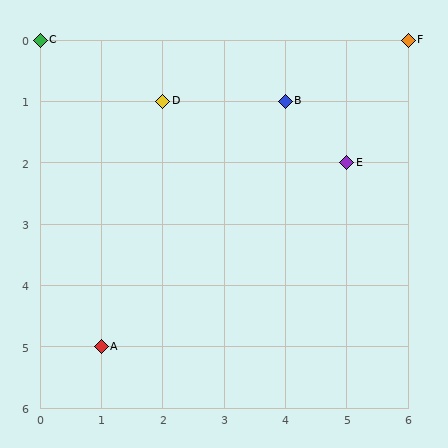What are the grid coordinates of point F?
Point F is at grid coordinates (6, 0).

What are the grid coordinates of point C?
Point C is at grid coordinates (0, 0).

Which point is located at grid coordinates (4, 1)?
Point B is at (4, 1).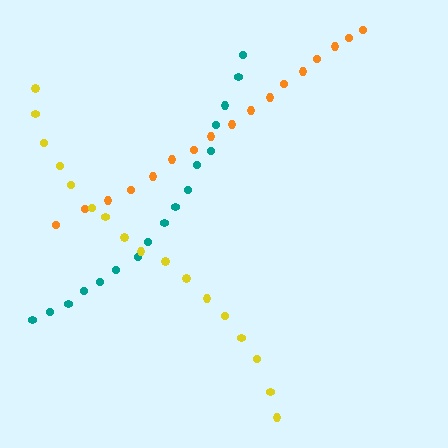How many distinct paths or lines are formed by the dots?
There are 3 distinct paths.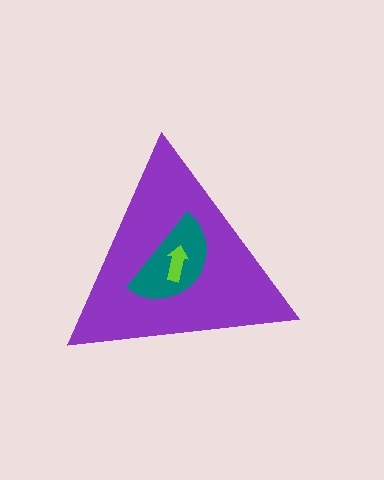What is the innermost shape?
The lime arrow.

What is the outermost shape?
The purple triangle.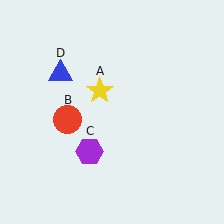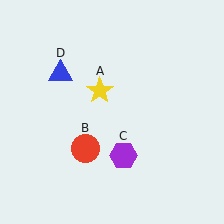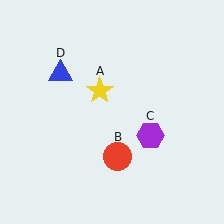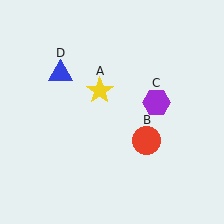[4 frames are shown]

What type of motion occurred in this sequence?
The red circle (object B), purple hexagon (object C) rotated counterclockwise around the center of the scene.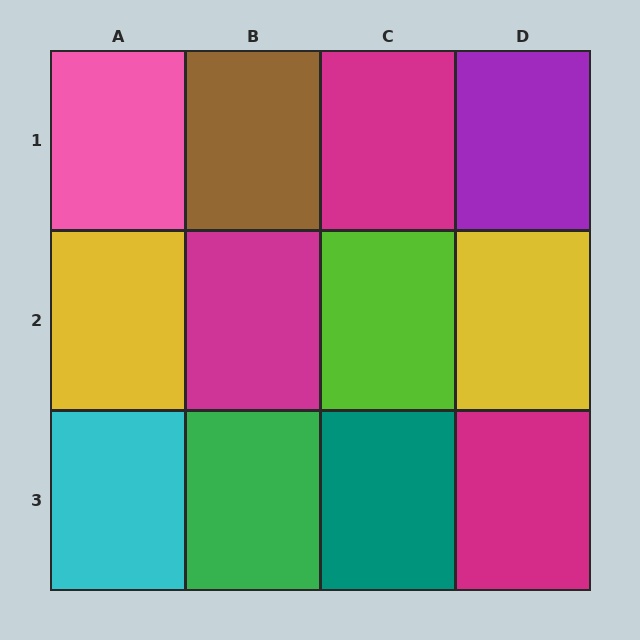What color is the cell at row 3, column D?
Magenta.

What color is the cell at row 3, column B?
Green.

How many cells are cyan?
1 cell is cyan.